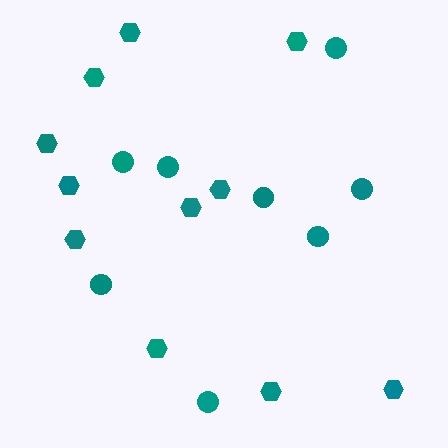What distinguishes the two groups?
There are 2 groups: one group of circles (8) and one group of hexagons (11).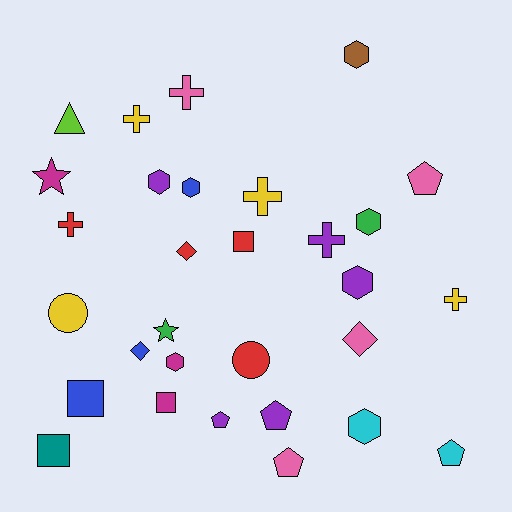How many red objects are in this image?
There are 4 red objects.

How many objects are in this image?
There are 30 objects.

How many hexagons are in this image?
There are 7 hexagons.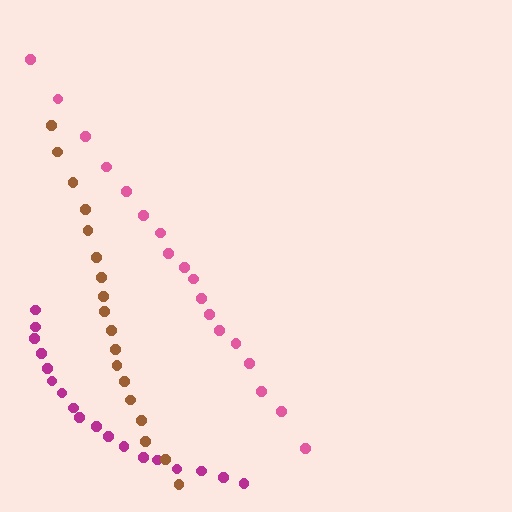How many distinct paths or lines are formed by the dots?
There are 3 distinct paths.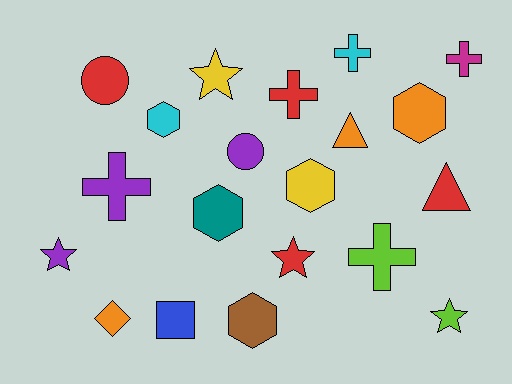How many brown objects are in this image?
There is 1 brown object.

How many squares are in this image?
There is 1 square.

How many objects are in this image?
There are 20 objects.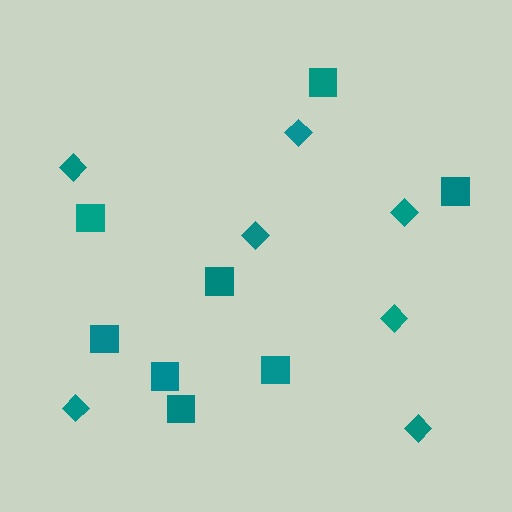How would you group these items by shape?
There are 2 groups: one group of squares (8) and one group of diamonds (7).